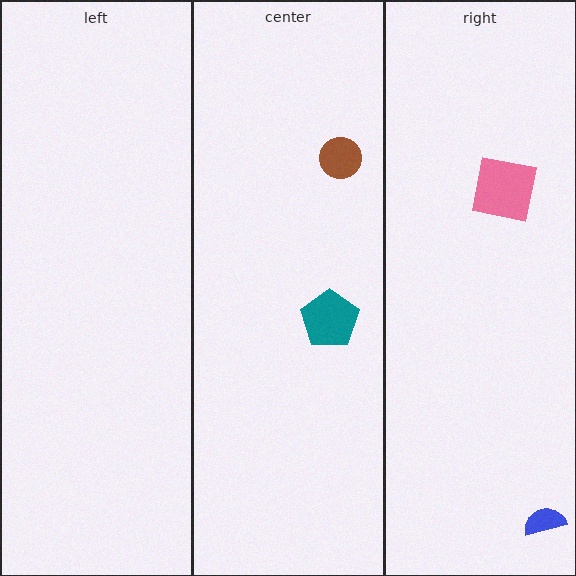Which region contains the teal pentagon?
The center region.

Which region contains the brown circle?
The center region.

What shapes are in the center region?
The teal pentagon, the brown circle.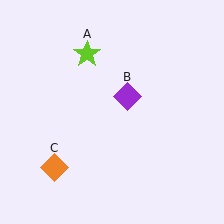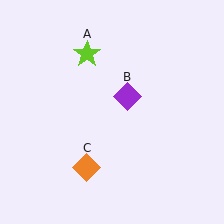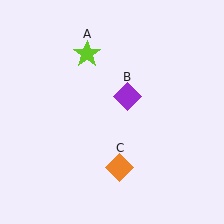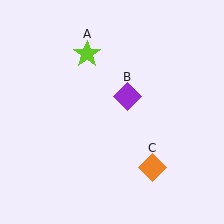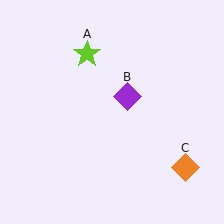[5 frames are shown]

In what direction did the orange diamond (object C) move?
The orange diamond (object C) moved right.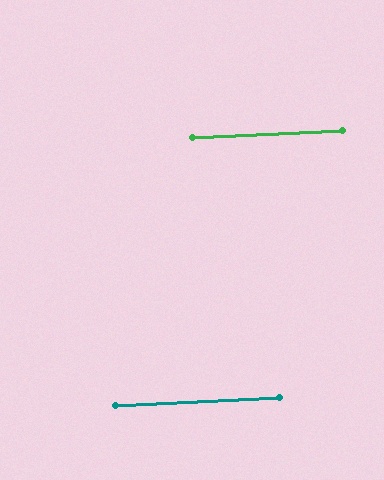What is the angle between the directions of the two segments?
Approximately 0 degrees.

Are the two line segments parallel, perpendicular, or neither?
Parallel — their directions differ by only 0.2°.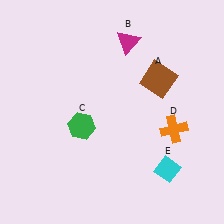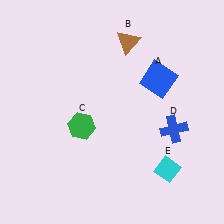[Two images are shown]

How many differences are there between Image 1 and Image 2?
There are 3 differences between the two images.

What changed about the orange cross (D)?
In Image 1, D is orange. In Image 2, it changed to blue.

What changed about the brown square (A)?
In Image 1, A is brown. In Image 2, it changed to blue.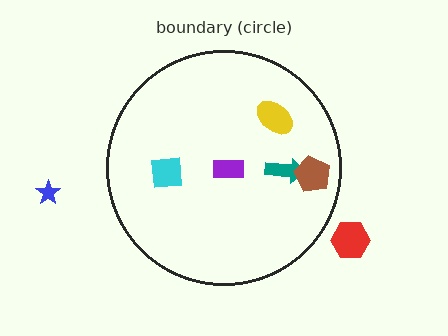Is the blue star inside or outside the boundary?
Outside.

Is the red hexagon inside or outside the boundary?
Outside.